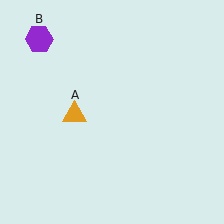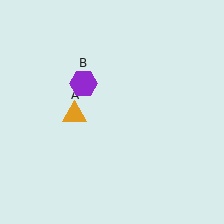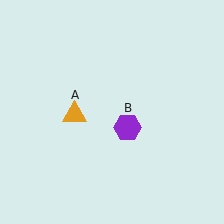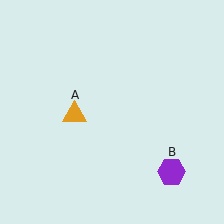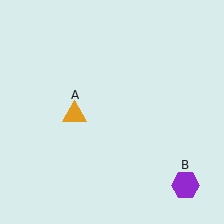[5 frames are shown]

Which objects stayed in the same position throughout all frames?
Orange triangle (object A) remained stationary.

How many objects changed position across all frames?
1 object changed position: purple hexagon (object B).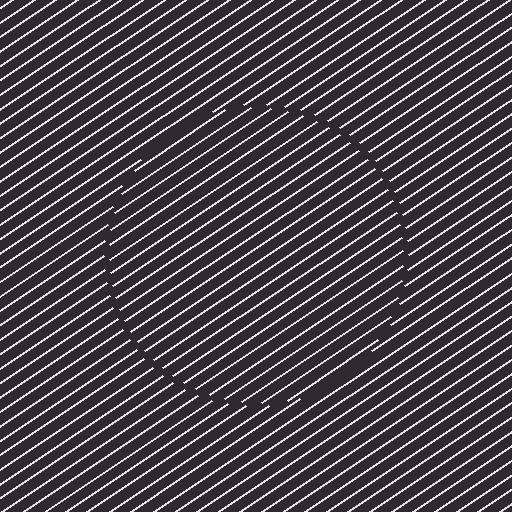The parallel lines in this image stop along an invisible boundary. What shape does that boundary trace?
An illusory circle. The interior of the shape contains the same grating, shifted by half a period — the contour is defined by the phase discontinuity where line-ends from the inner and outer gratings abut.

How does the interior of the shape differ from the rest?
The interior of the shape contains the same grating, shifted by half a period — the contour is defined by the phase discontinuity where line-ends from the inner and outer gratings abut.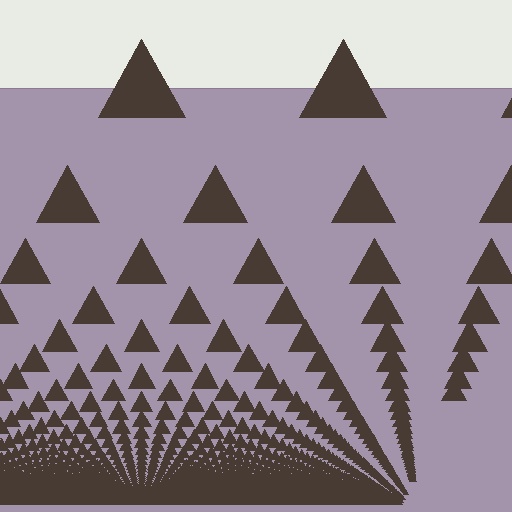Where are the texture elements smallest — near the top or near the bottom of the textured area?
Near the bottom.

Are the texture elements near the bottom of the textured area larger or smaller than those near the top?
Smaller. The gradient is inverted — elements near the bottom are smaller and denser.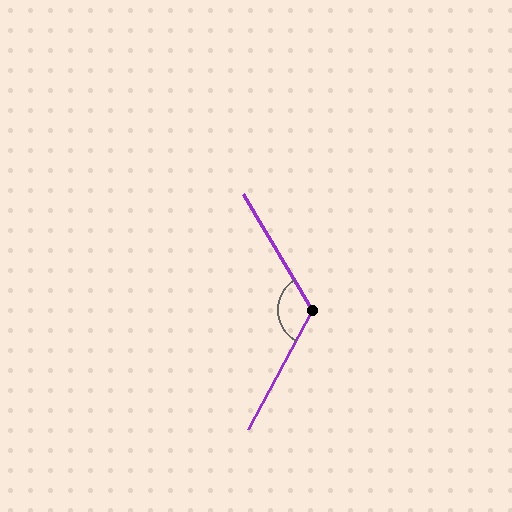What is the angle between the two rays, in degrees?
Approximately 121 degrees.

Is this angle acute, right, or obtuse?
It is obtuse.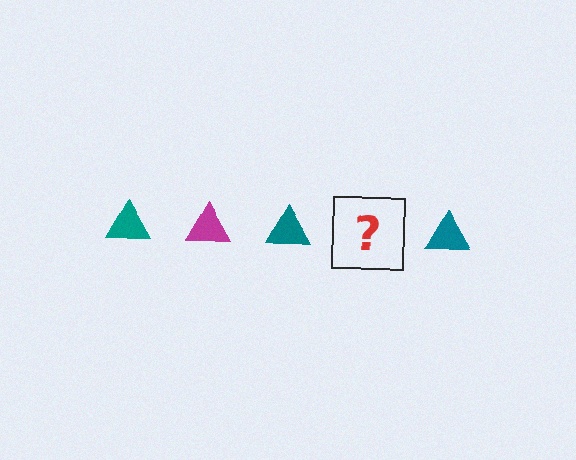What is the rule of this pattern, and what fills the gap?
The rule is that the pattern cycles through teal, magenta triangles. The gap should be filled with a magenta triangle.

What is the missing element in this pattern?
The missing element is a magenta triangle.